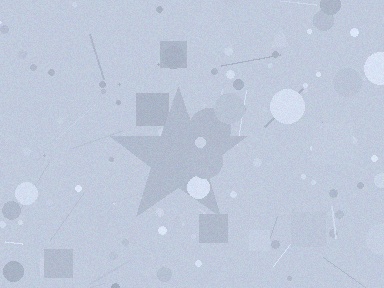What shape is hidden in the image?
A star is hidden in the image.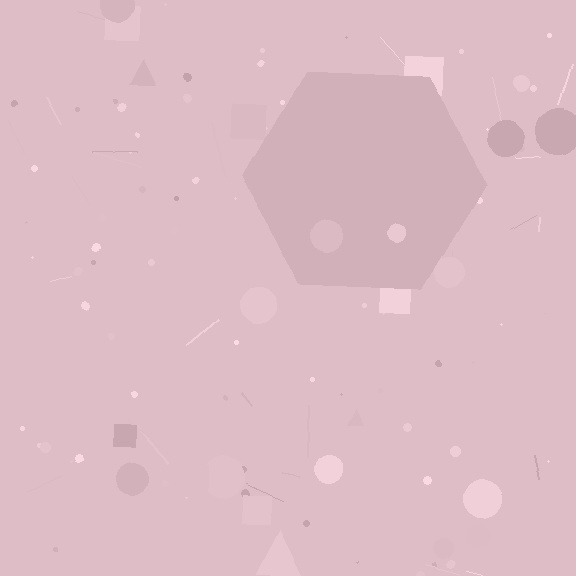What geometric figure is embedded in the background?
A hexagon is embedded in the background.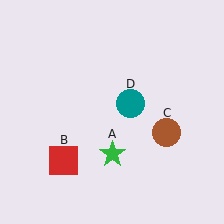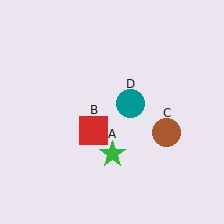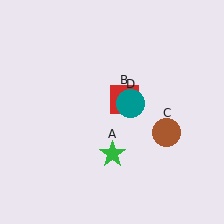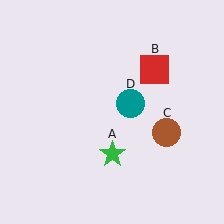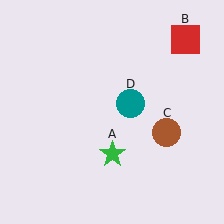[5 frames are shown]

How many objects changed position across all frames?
1 object changed position: red square (object B).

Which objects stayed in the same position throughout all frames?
Green star (object A) and brown circle (object C) and teal circle (object D) remained stationary.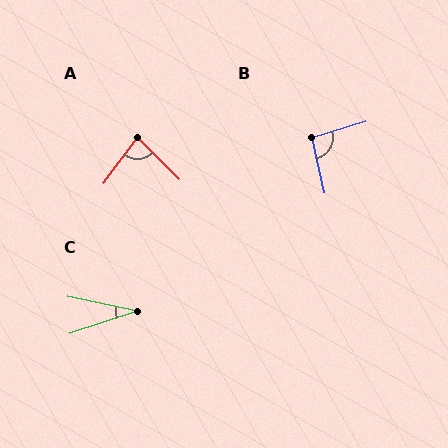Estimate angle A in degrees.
Approximately 81 degrees.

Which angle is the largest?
B, at approximately 95 degrees.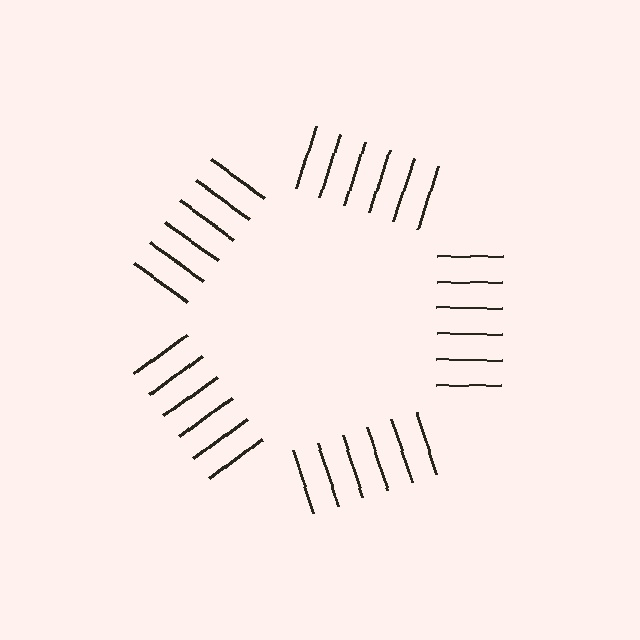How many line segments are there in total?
30 — 6 along each of the 5 edges.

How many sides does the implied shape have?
5 sides — the line-ends trace a pentagon.